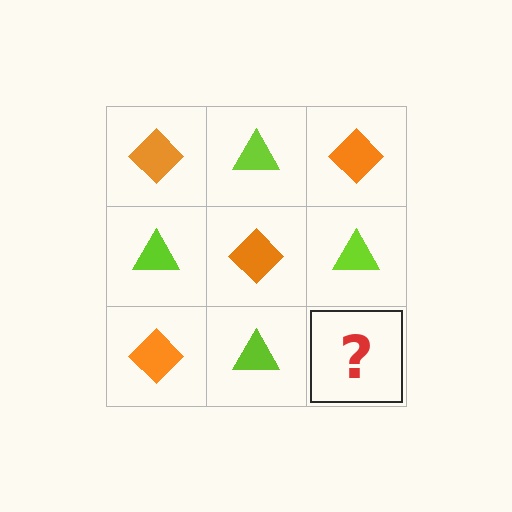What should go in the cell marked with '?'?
The missing cell should contain an orange diamond.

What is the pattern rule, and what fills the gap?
The rule is that it alternates orange diamond and lime triangle in a checkerboard pattern. The gap should be filled with an orange diamond.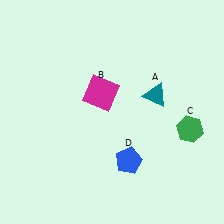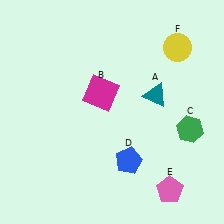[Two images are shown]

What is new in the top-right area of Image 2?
A yellow circle (F) was added in the top-right area of Image 2.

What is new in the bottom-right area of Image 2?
A pink pentagon (E) was added in the bottom-right area of Image 2.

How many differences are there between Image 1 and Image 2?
There are 2 differences between the two images.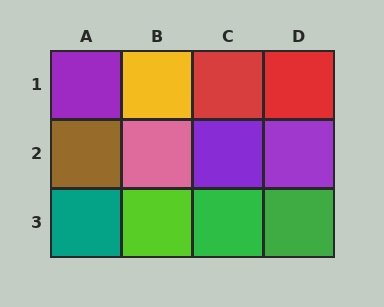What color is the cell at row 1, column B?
Yellow.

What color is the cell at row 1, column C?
Red.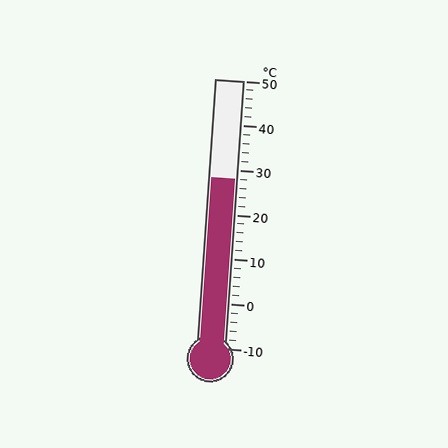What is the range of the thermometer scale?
The thermometer scale ranges from -10°C to 50°C.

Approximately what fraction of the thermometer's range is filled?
The thermometer is filled to approximately 65% of its range.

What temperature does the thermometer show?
The thermometer shows approximately 28°C.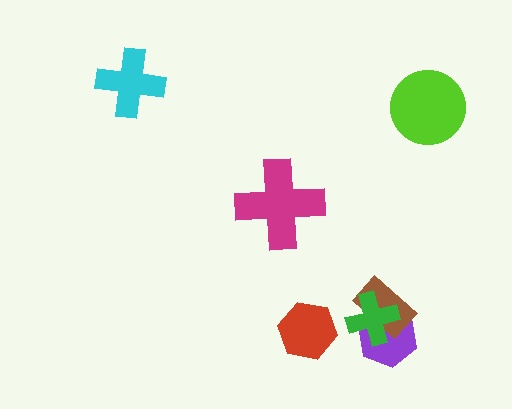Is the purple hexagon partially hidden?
Yes, it is partially covered by another shape.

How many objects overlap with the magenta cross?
0 objects overlap with the magenta cross.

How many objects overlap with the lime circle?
0 objects overlap with the lime circle.